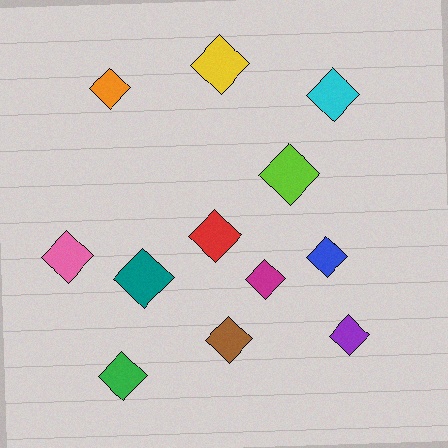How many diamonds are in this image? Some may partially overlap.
There are 12 diamonds.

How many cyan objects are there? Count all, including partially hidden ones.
There is 1 cyan object.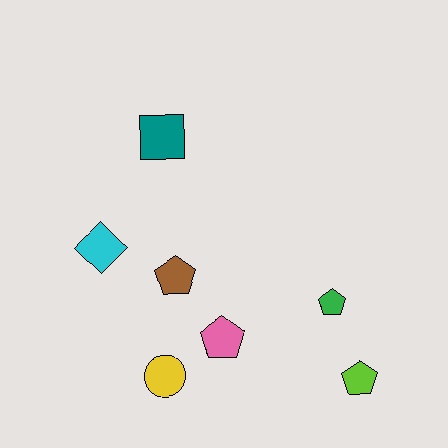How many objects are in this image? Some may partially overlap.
There are 7 objects.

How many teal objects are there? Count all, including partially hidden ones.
There is 1 teal object.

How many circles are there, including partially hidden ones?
There is 1 circle.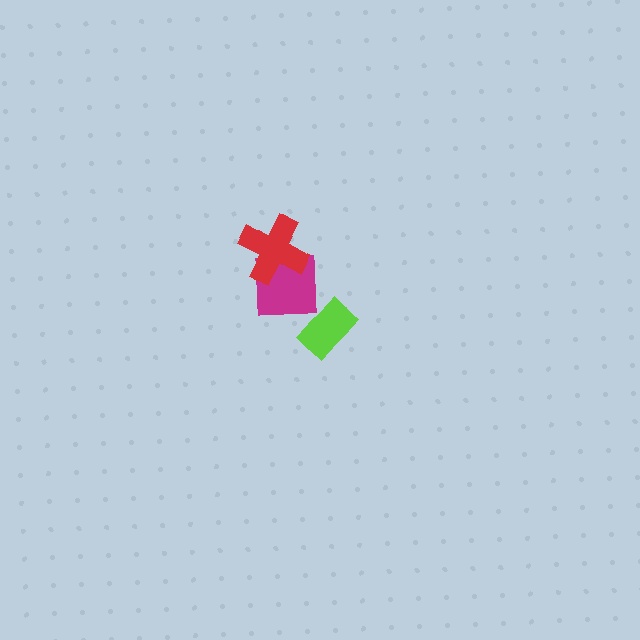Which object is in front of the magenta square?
The red cross is in front of the magenta square.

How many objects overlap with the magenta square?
1 object overlaps with the magenta square.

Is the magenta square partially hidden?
Yes, it is partially covered by another shape.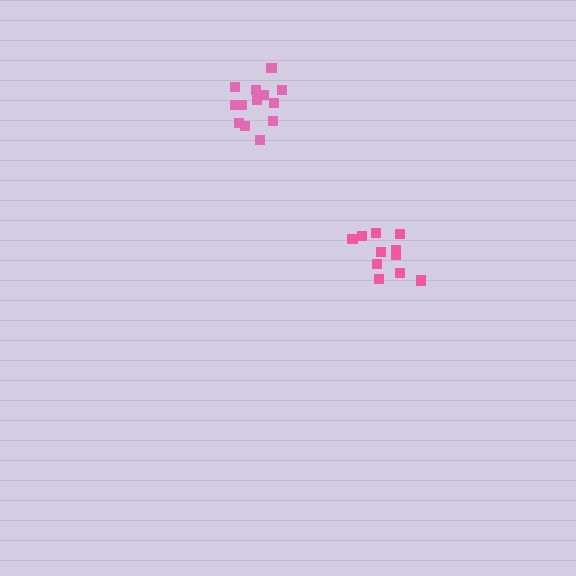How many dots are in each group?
Group 1: 11 dots, Group 2: 13 dots (24 total).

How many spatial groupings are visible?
There are 2 spatial groupings.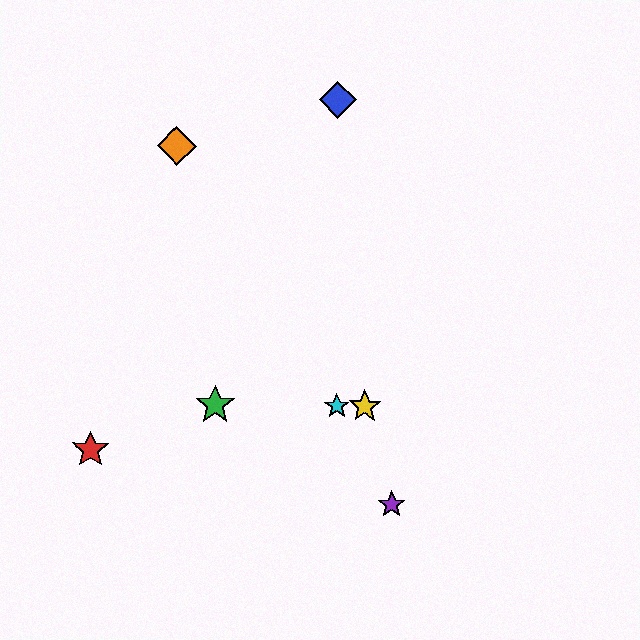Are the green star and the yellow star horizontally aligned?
Yes, both are at y≈405.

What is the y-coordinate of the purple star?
The purple star is at y≈504.